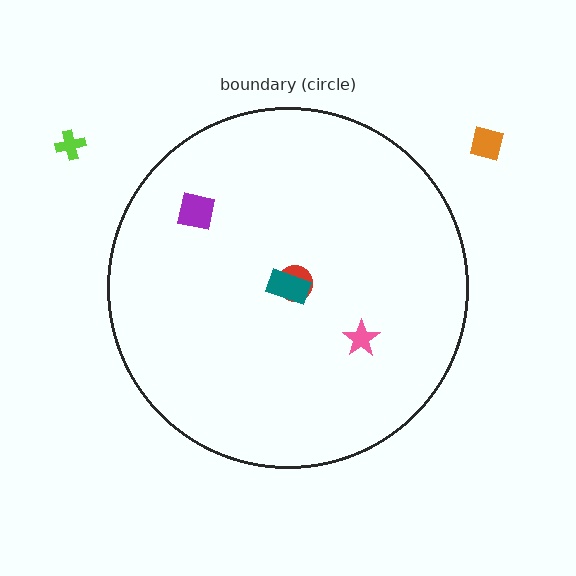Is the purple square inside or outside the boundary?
Inside.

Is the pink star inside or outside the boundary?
Inside.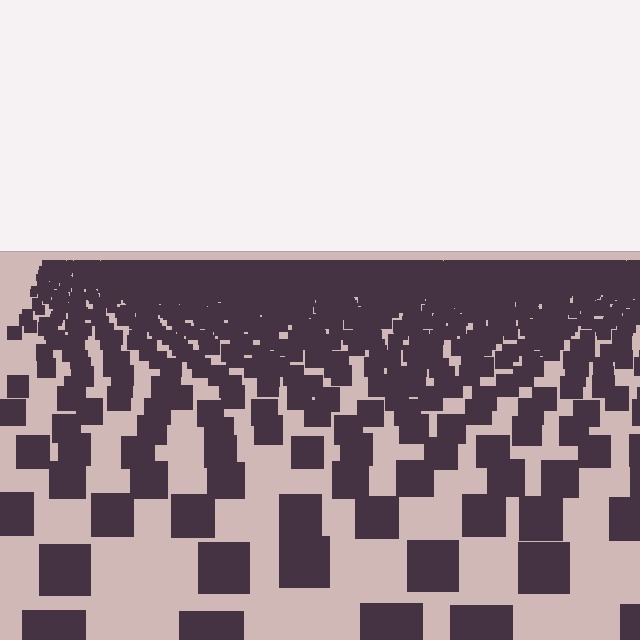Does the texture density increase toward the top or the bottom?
Density increases toward the top.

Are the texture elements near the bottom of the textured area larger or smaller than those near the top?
Larger. Near the bottom, elements are closer to the viewer and appear at a bigger on-screen size.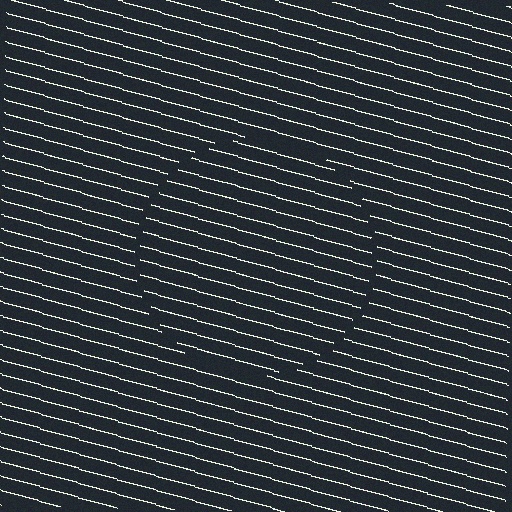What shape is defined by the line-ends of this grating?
An illusory circle. The interior of the shape contains the same grating, shifted by half a period — the contour is defined by the phase discontinuity where line-ends from the inner and outer gratings abut.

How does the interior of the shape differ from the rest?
The interior of the shape contains the same grating, shifted by half a period — the contour is defined by the phase discontinuity where line-ends from the inner and outer gratings abut.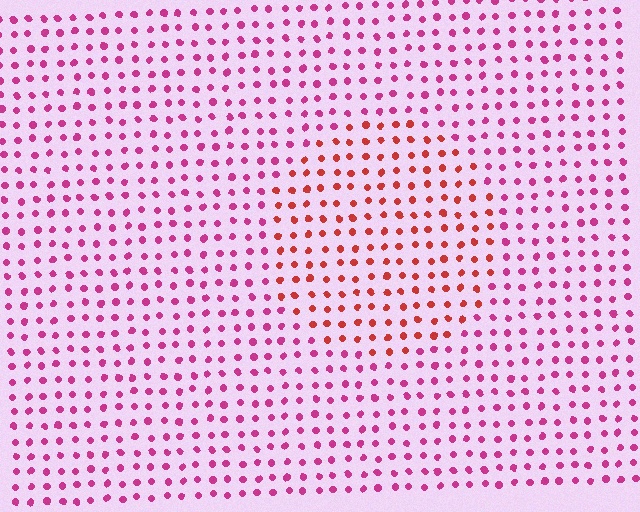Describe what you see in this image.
The image is filled with small magenta elements in a uniform arrangement. A circle-shaped region is visible where the elements are tinted to a slightly different hue, forming a subtle color boundary.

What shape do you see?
I see a circle.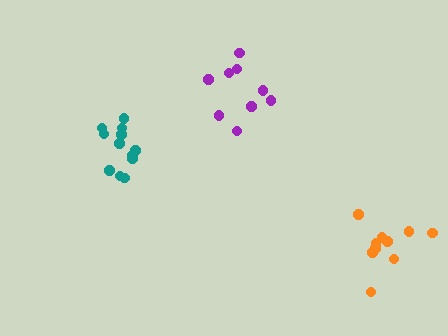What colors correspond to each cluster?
The clusters are colored: orange, teal, purple.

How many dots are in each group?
Group 1: 10 dots, Group 2: 12 dots, Group 3: 9 dots (31 total).